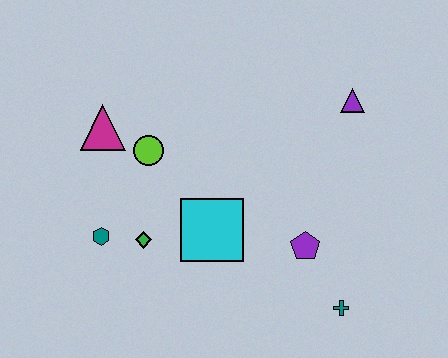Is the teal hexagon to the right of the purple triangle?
No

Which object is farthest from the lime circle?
The teal cross is farthest from the lime circle.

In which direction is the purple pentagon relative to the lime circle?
The purple pentagon is to the right of the lime circle.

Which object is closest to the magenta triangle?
The lime circle is closest to the magenta triangle.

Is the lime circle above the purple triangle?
No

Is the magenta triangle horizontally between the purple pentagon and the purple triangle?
No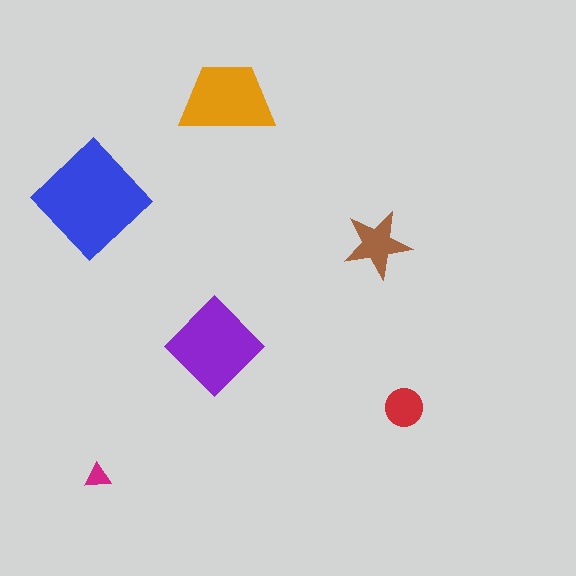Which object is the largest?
The blue diamond.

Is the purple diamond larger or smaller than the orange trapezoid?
Larger.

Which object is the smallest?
The magenta triangle.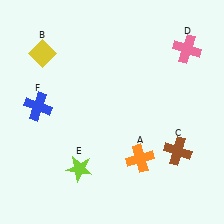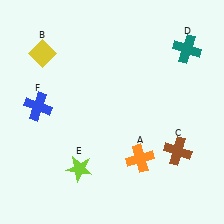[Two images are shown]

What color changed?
The cross (D) changed from pink in Image 1 to teal in Image 2.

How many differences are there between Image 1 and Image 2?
There is 1 difference between the two images.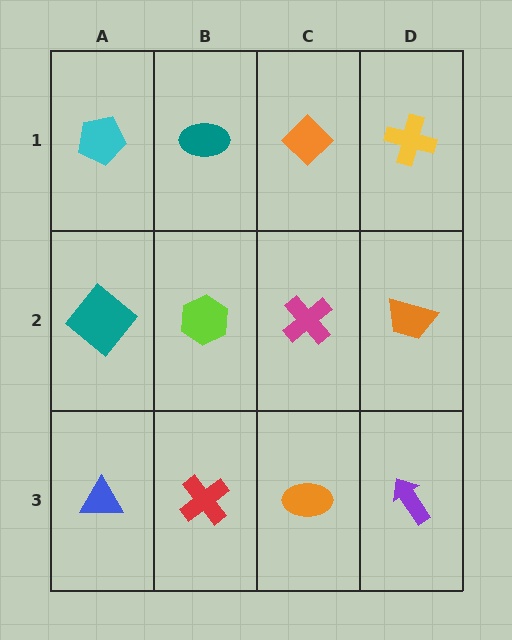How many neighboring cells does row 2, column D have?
3.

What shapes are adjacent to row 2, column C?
An orange diamond (row 1, column C), an orange ellipse (row 3, column C), a lime hexagon (row 2, column B), an orange trapezoid (row 2, column D).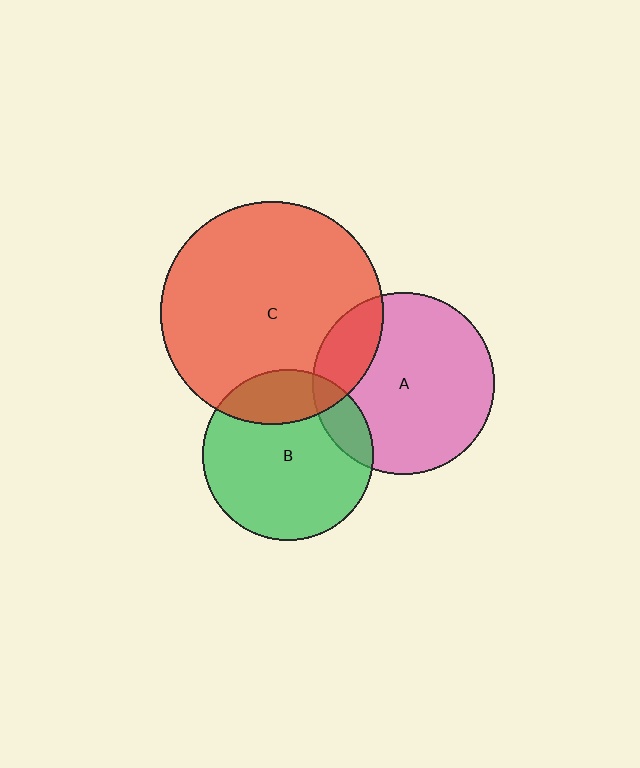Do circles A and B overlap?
Yes.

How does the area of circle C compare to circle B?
Approximately 1.7 times.